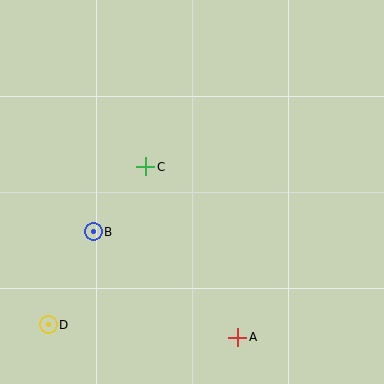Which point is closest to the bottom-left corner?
Point D is closest to the bottom-left corner.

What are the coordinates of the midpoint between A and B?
The midpoint between A and B is at (166, 285).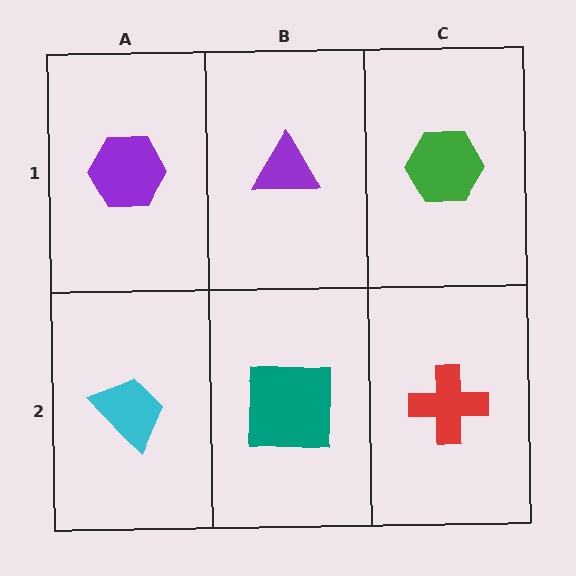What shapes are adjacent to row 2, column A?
A purple hexagon (row 1, column A), a teal square (row 2, column B).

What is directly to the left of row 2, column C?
A teal square.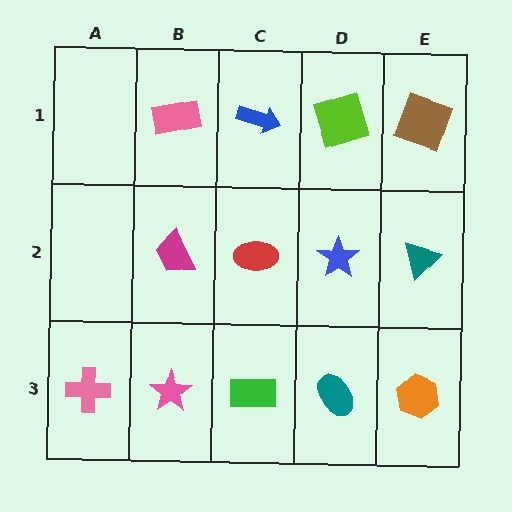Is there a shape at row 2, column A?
No, that cell is empty.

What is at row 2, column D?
A blue star.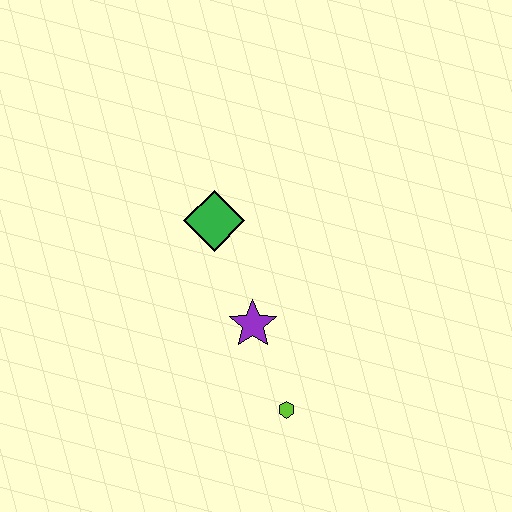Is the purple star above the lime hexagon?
Yes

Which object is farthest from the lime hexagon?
The green diamond is farthest from the lime hexagon.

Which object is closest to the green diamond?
The purple star is closest to the green diamond.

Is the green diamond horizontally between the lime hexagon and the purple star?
No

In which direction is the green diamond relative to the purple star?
The green diamond is above the purple star.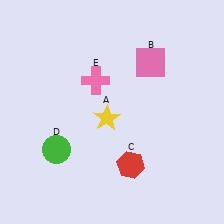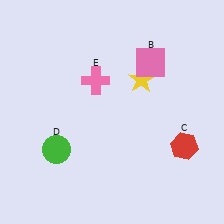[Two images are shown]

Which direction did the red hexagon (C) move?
The red hexagon (C) moved right.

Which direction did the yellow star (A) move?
The yellow star (A) moved up.